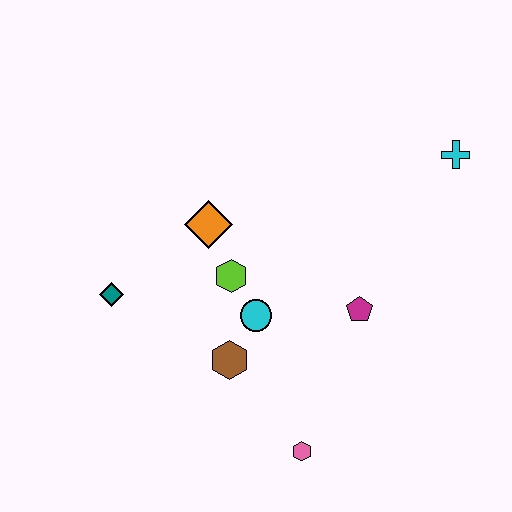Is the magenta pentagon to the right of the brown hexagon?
Yes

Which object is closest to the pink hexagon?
The brown hexagon is closest to the pink hexagon.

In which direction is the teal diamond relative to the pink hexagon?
The teal diamond is to the left of the pink hexagon.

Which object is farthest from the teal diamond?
The cyan cross is farthest from the teal diamond.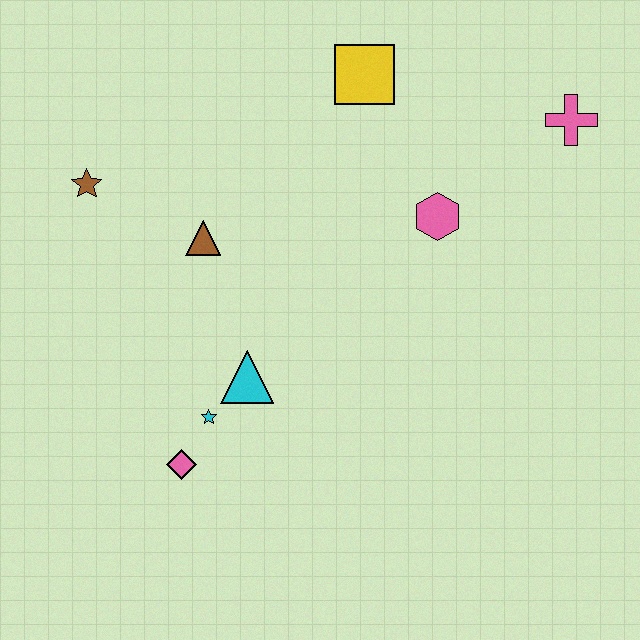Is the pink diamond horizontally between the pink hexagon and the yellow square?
No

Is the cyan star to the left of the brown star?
No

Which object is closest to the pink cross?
The pink hexagon is closest to the pink cross.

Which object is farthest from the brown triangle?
The pink cross is farthest from the brown triangle.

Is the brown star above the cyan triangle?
Yes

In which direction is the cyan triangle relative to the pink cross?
The cyan triangle is to the left of the pink cross.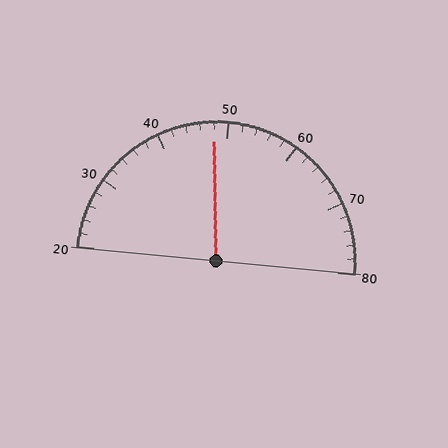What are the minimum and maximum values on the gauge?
The gauge ranges from 20 to 80.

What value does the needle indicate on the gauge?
The needle indicates approximately 48.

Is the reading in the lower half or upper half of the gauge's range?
The reading is in the lower half of the range (20 to 80).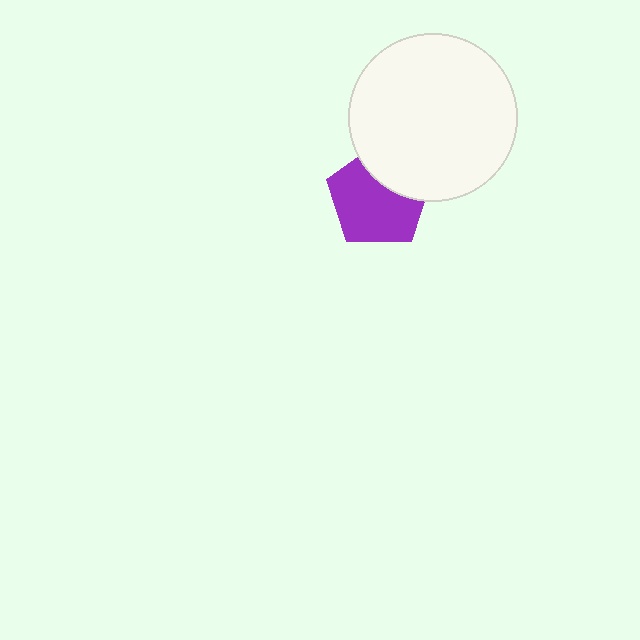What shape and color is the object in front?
The object in front is a white circle.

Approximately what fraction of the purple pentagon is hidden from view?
Roughly 31% of the purple pentagon is hidden behind the white circle.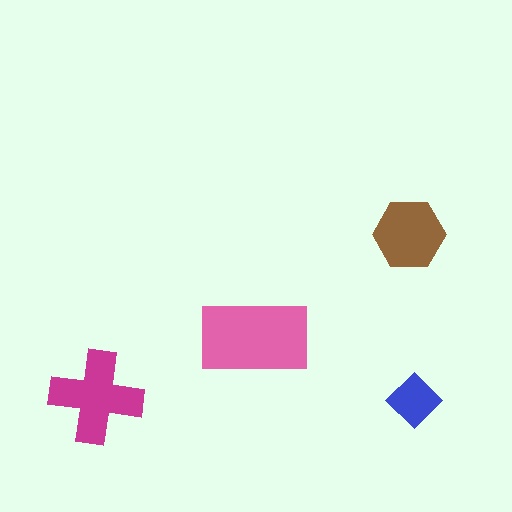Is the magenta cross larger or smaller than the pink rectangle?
Smaller.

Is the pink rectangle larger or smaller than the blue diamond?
Larger.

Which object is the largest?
The pink rectangle.